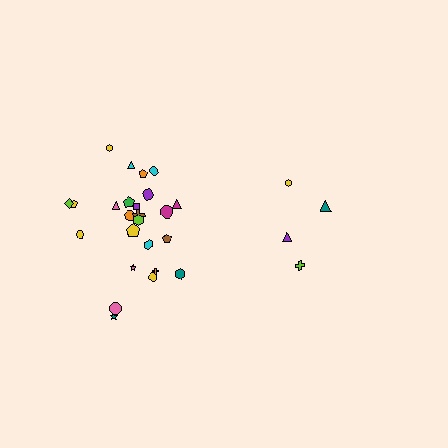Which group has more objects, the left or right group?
The left group.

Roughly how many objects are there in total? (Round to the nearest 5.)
Roughly 30 objects in total.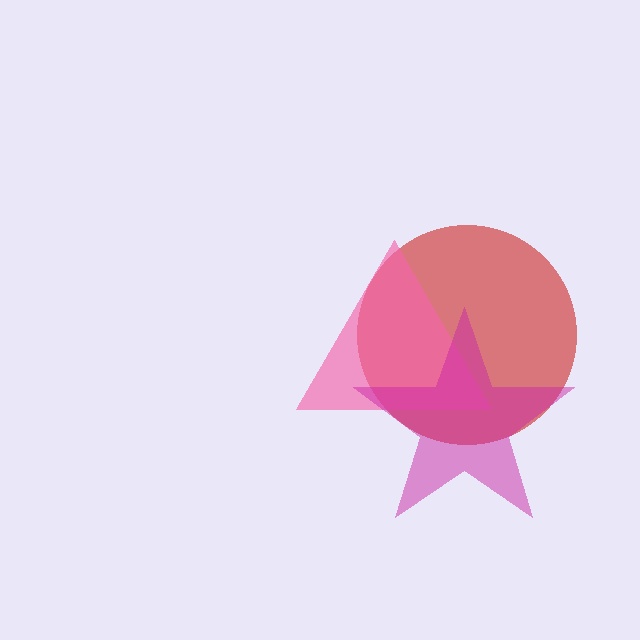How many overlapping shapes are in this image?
There are 3 overlapping shapes in the image.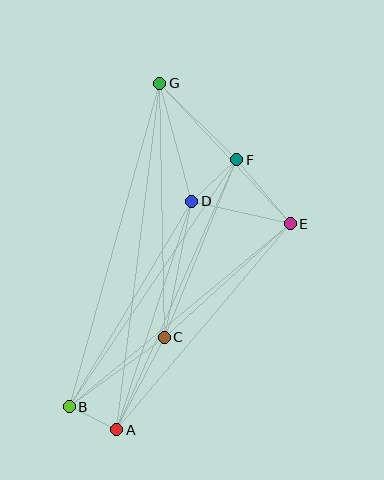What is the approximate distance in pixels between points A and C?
The distance between A and C is approximately 104 pixels.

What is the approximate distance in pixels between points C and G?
The distance between C and G is approximately 254 pixels.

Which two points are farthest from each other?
Points A and G are farthest from each other.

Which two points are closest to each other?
Points A and B are closest to each other.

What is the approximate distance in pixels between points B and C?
The distance between B and C is approximately 117 pixels.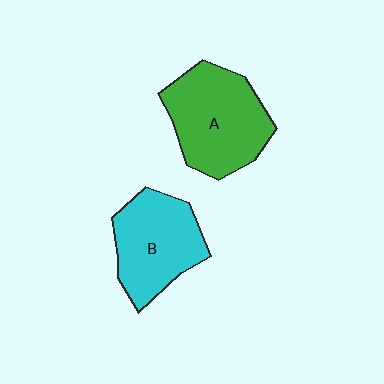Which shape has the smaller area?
Shape B (cyan).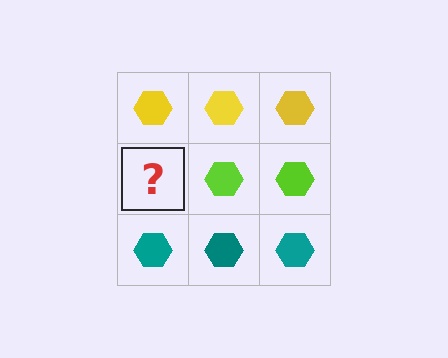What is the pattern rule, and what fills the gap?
The rule is that each row has a consistent color. The gap should be filled with a lime hexagon.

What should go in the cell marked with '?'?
The missing cell should contain a lime hexagon.